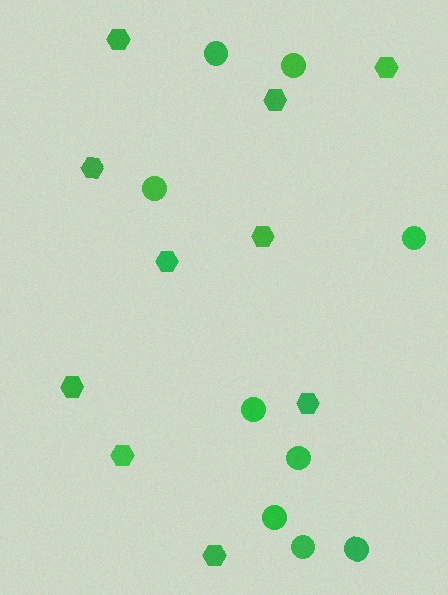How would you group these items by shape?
There are 2 groups: one group of circles (9) and one group of hexagons (10).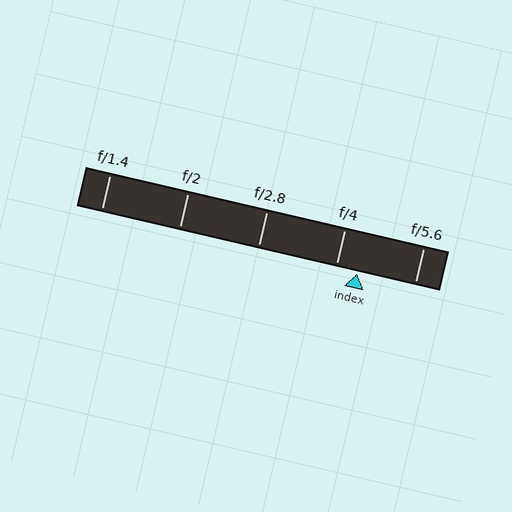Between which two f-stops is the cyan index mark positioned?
The index mark is between f/4 and f/5.6.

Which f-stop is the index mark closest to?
The index mark is closest to f/4.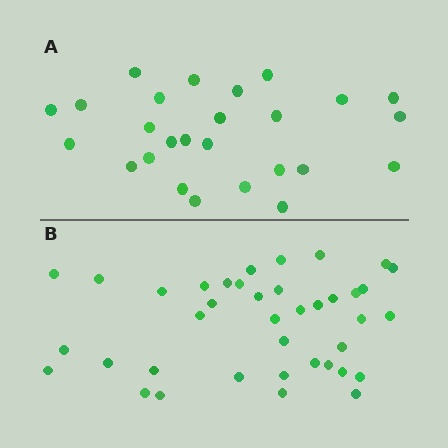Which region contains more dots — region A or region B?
Region B (the bottom region) has more dots.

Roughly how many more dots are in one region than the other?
Region B has approximately 15 more dots than region A.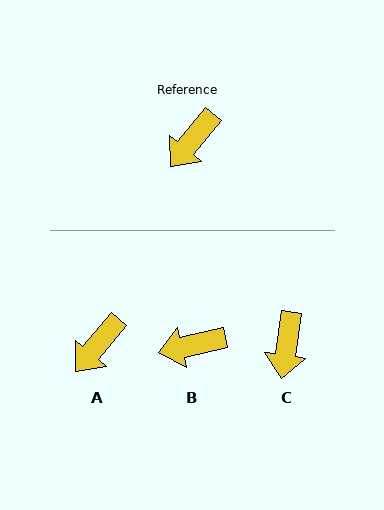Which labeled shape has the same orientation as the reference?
A.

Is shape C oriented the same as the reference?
No, it is off by about 31 degrees.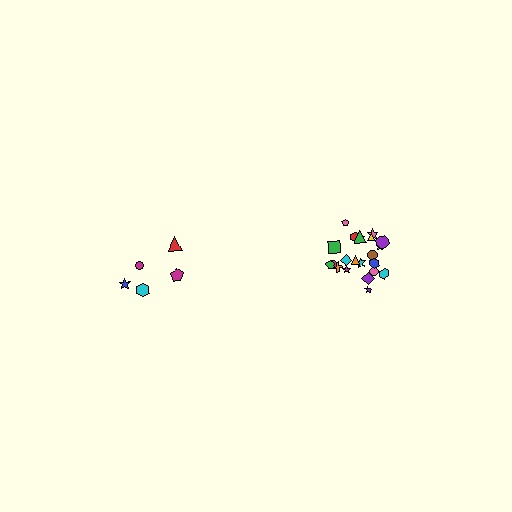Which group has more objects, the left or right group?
The right group.